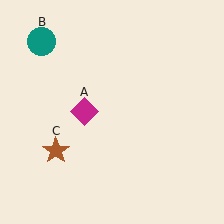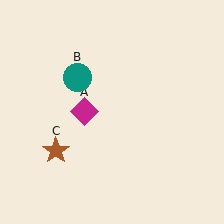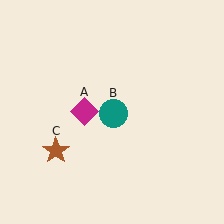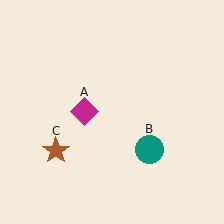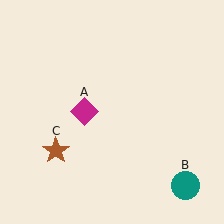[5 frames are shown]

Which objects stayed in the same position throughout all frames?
Magenta diamond (object A) and brown star (object C) remained stationary.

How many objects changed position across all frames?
1 object changed position: teal circle (object B).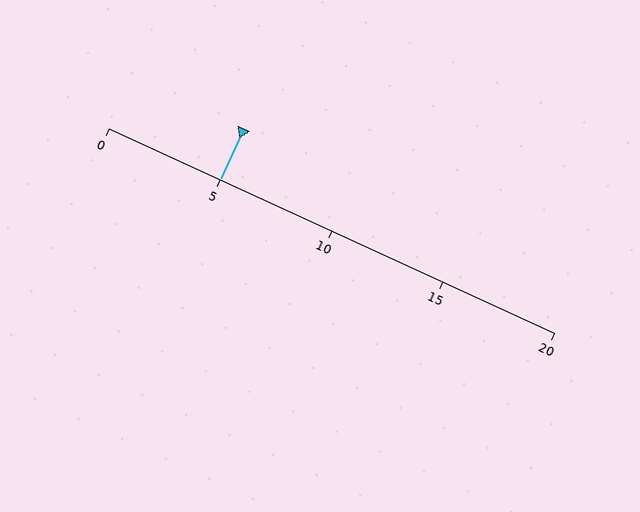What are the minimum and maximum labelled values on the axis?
The axis runs from 0 to 20.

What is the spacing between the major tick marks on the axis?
The major ticks are spaced 5 apart.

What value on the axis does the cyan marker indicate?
The marker indicates approximately 5.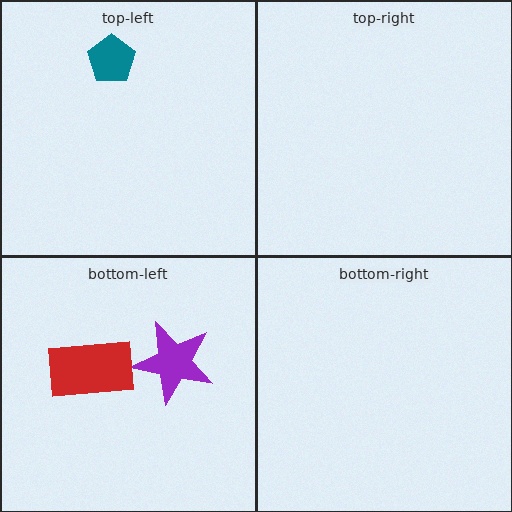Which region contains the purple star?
The bottom-left region.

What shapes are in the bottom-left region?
The purple star, the red rectangle.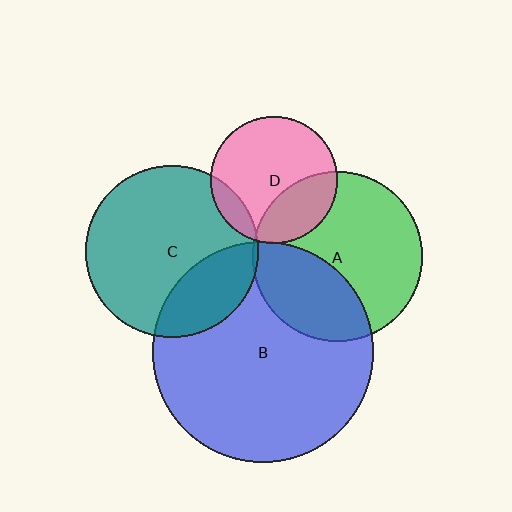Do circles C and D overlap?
Yes.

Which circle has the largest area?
Circle B (blue).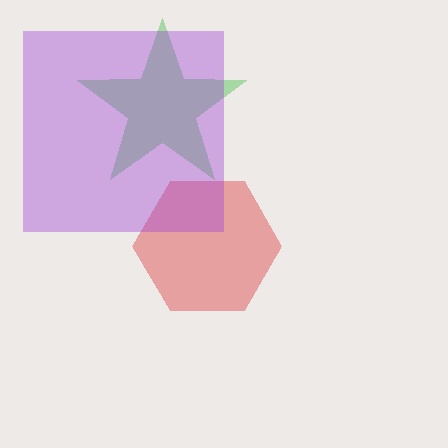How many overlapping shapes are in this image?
There are 3 overlapping shapes in the image.